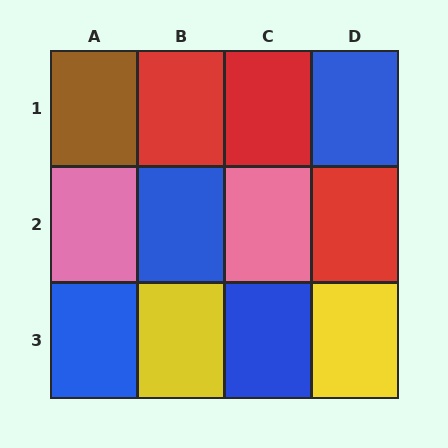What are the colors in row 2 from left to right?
Pink, blue, pink, red.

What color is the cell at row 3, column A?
Blue.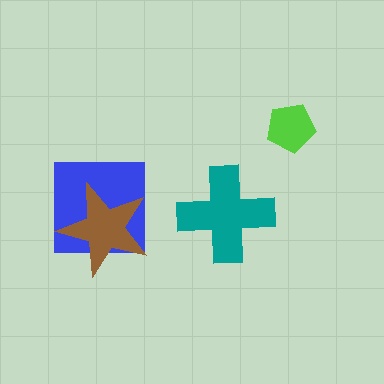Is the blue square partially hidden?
Yes, it is partially covered by another shape.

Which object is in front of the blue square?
The brown star is in front of the blue square.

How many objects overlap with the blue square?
1 object overlaps with the blue square.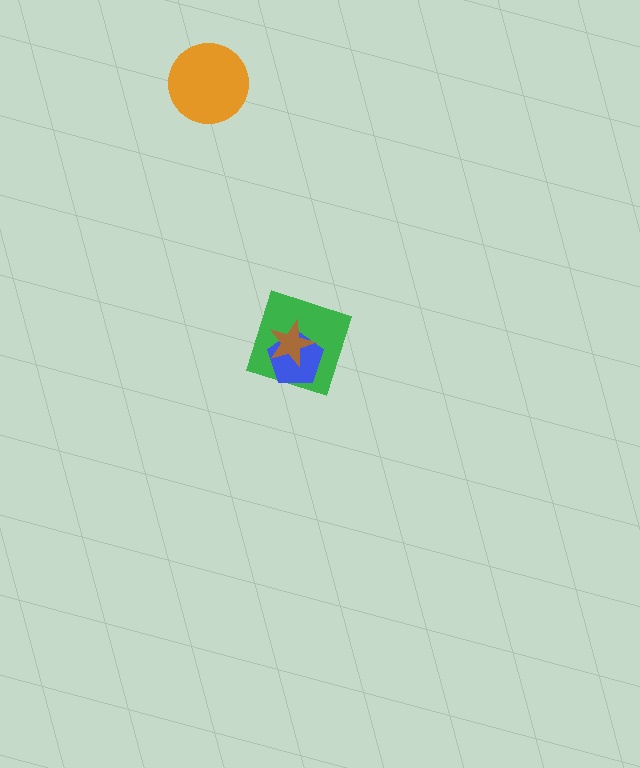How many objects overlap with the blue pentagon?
2 objects overlap with the blue pentagon.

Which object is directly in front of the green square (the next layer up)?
The blue pentagon is directly in front of the green square.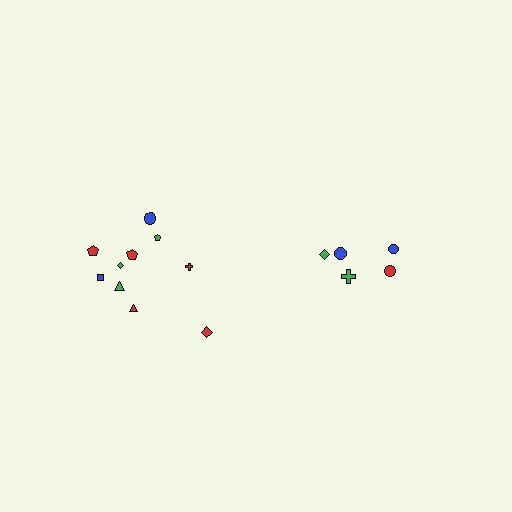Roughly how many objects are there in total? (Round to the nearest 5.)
Roughly 15 objects in total.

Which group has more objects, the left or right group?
The left group.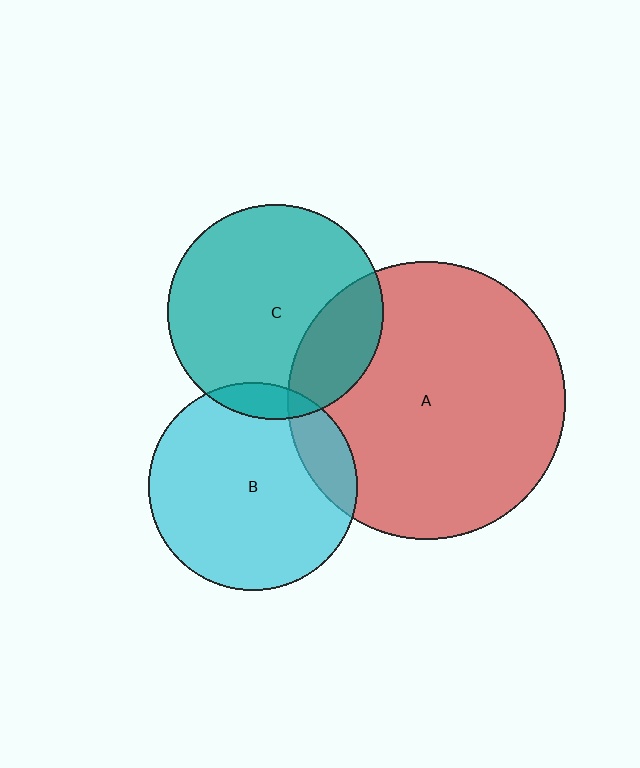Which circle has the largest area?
Circle A (red).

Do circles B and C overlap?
Yes.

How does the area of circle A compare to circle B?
Approximately 1.8 times.